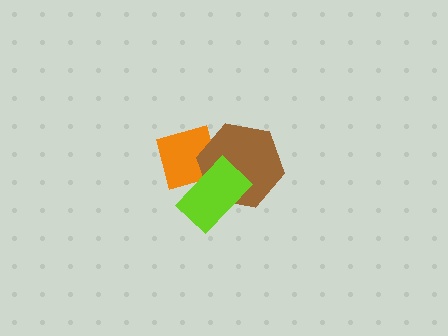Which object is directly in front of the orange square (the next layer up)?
The brown hexagon is directly in front of the orange square.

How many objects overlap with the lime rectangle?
2 objects overlap with the lime rectangle.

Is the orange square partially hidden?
Yes, it is partially covered by another shape.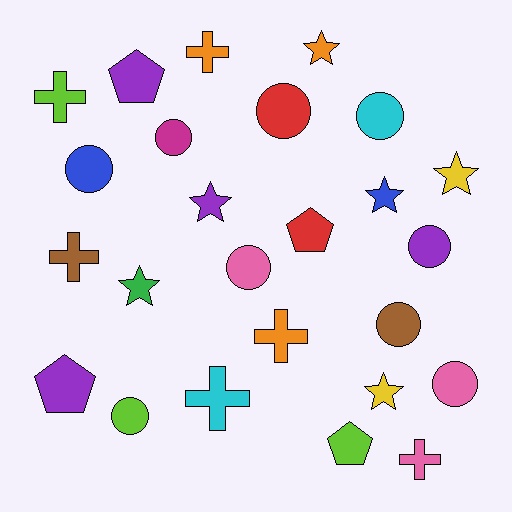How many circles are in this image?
There are 9 circles.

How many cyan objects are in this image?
There are 2 cyan objects.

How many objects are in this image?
There are 25 objects.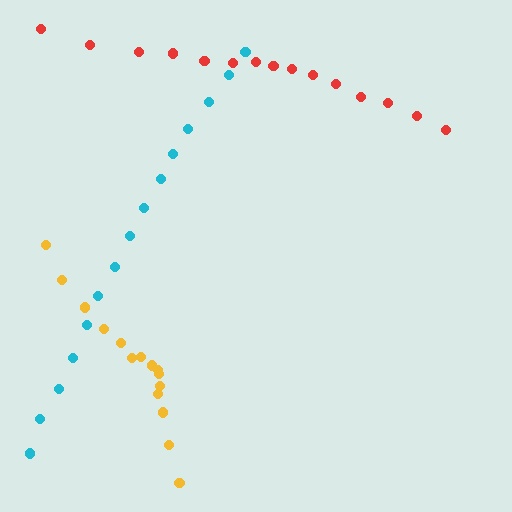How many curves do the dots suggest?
There are 3 distinct paths.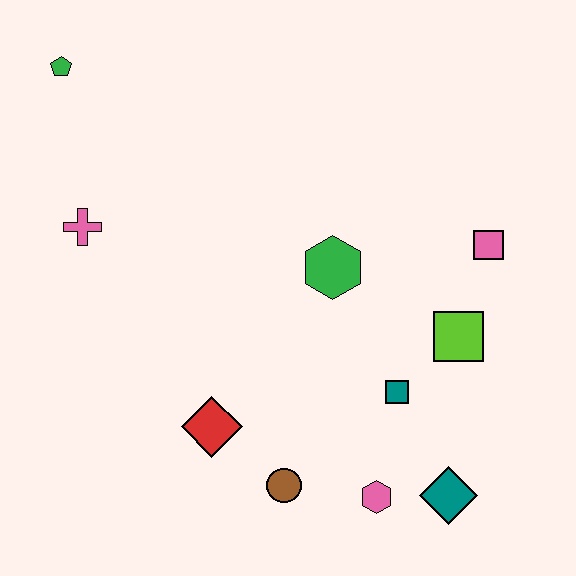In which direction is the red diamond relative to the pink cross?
The red diamond is below the pink cross.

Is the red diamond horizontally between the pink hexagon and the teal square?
No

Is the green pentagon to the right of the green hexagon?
No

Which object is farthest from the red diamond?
The green pentagon is farthest from the red diamond.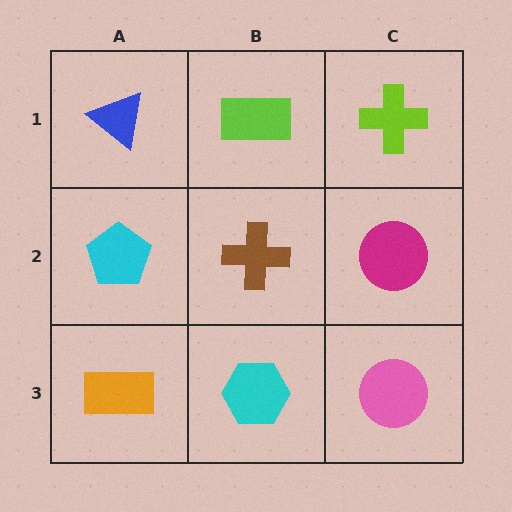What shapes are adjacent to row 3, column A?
A cyan pentagon (row 2, column A), a cyan hexagon (row 3, column B).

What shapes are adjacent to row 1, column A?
A cyan pentagon (row 2, column A), a lime rectangle (row 1, column B).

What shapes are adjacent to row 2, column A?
A blue triangle (row 1, column A), an orange rectangle (row 3, column A), a brown cross (row 2, column B).